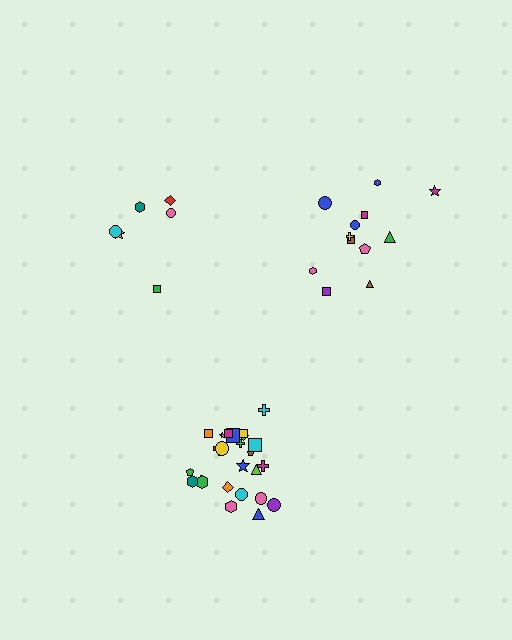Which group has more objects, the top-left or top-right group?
The top-right group.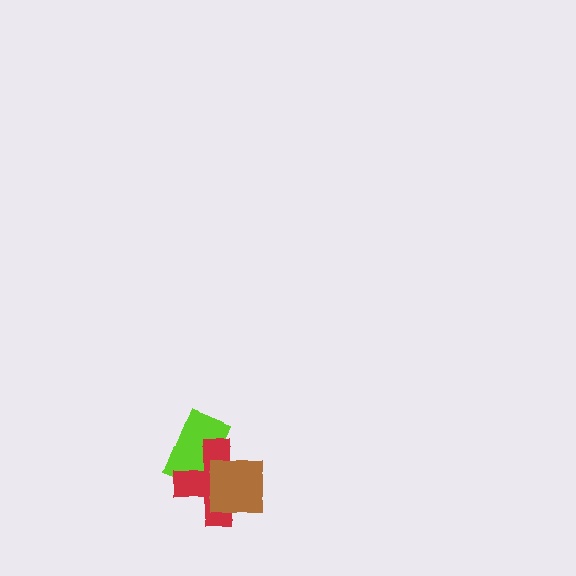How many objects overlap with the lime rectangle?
2 objects overlap with the lime rectangle.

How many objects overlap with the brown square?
2 objects overlap with the brown square.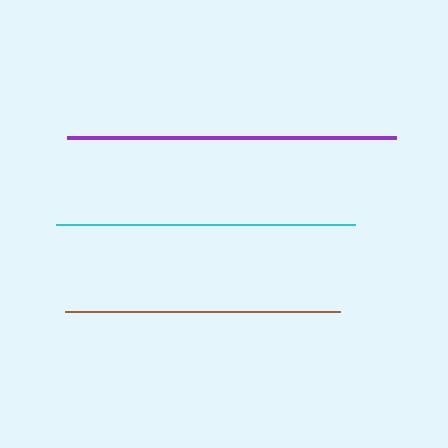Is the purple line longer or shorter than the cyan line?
The purple line is longer than the cyan line.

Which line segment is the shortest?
The brown line is the shortest at approximately 274 pixels.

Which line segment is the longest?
The purple line is the longest at approximately 329 pixels.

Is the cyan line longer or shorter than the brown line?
The cyan line is longer than the brown line.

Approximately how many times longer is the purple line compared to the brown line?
The purple line is approximately 1.2 times the length of the brown line.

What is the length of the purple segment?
The purple segment is approximately 329 pixels long.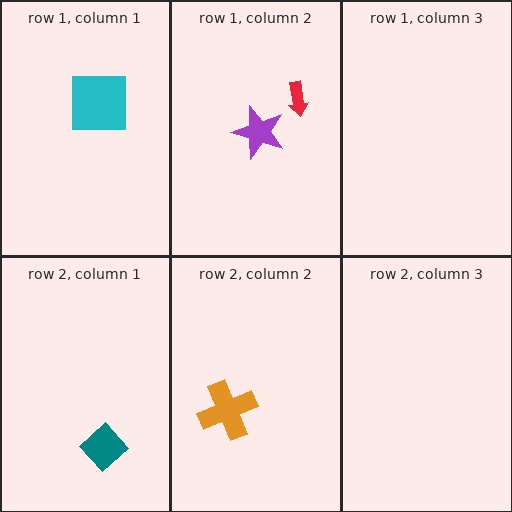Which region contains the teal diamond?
The row 2, column 1 region.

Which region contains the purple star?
The row 1, column 2 region.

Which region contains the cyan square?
The row 1, column 1 region.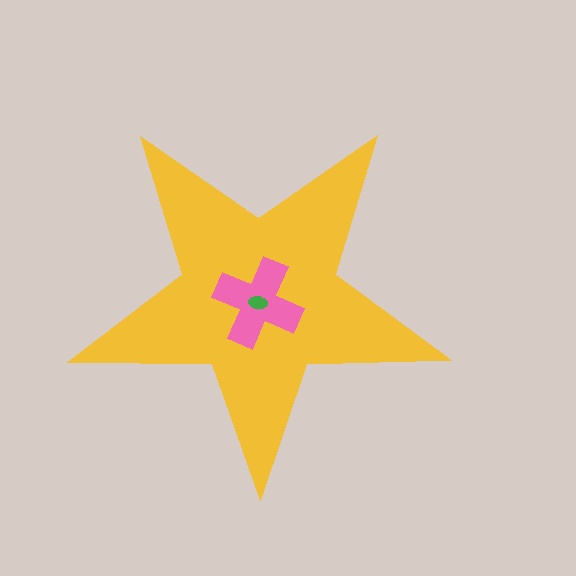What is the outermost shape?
The yellow star.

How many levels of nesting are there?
3.